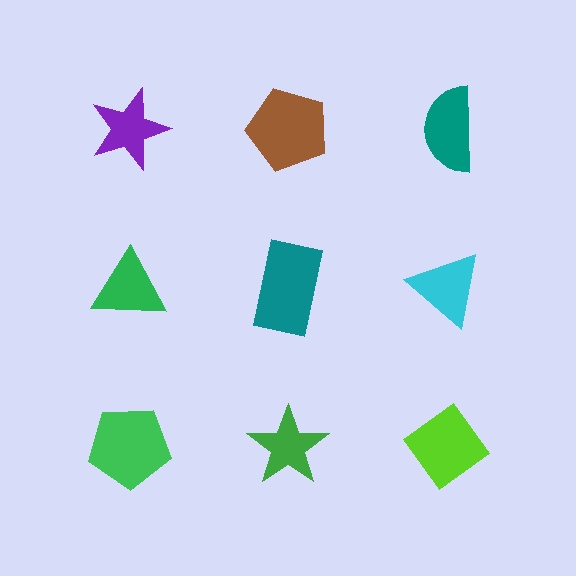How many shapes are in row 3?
3 shapes.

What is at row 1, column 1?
A purple star.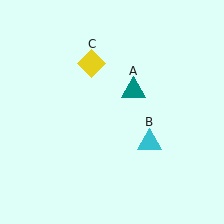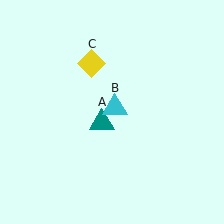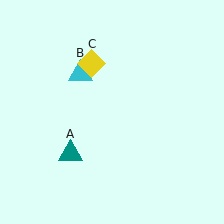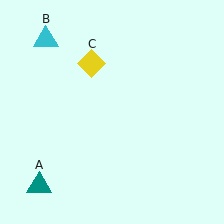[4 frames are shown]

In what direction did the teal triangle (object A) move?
The teal triangle (object A) moved down and to the left.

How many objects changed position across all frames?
2 objects changed position: teal triangle (object A), cyan triangle (object B).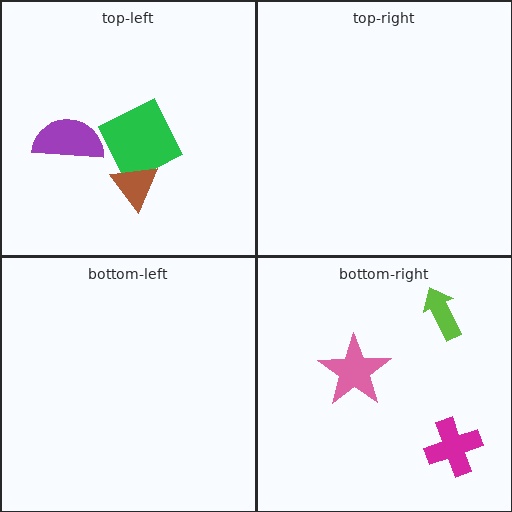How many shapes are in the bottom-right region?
3.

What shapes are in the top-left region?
The green diamond, the brown triangle, the purple semicircle.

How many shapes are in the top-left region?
3.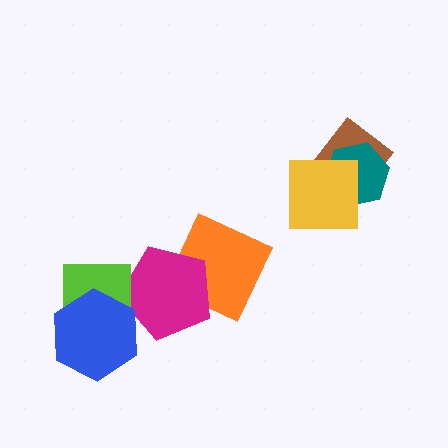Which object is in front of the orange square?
The magenta pentagon is in front of the orange square.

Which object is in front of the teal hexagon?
The yellow square is in front of the teal hexagon.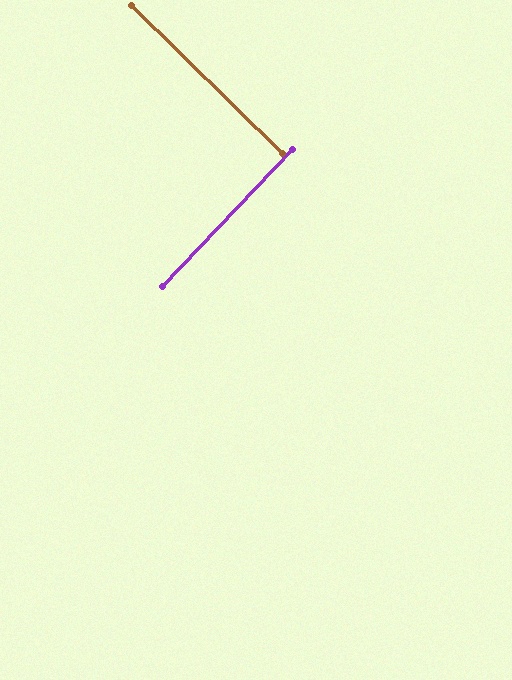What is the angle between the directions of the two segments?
Approximately 89 degrees.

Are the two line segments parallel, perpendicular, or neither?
Perpendicular — they meet at approximately 89°.